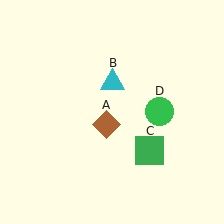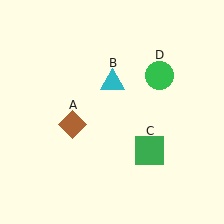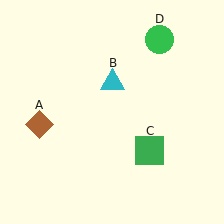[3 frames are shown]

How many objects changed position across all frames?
2 objects changed position: brown diamond (object A), green circle (object D).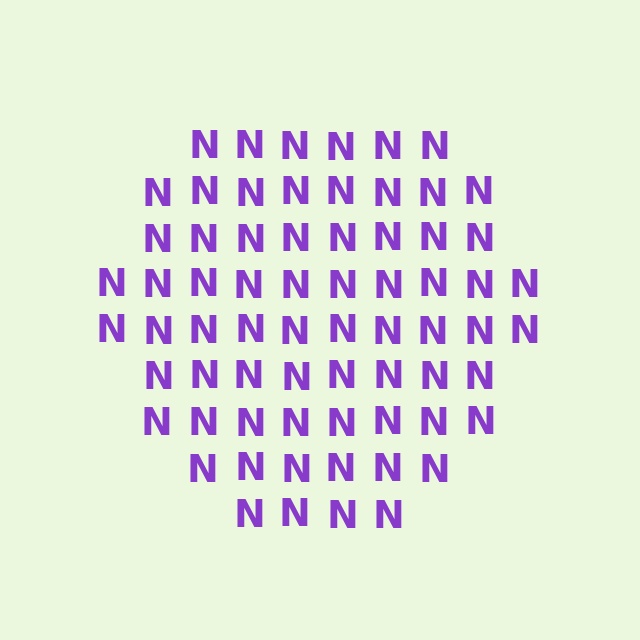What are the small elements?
The small elements are letter N's.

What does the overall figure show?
The overall figure shows a circle.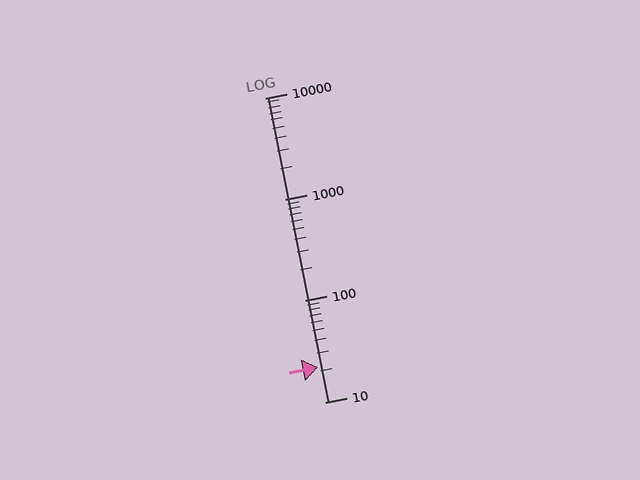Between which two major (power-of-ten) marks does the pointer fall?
The pointer is between 10 and 100.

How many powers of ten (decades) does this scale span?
The scale spans 3 decades, from 10 to 10000.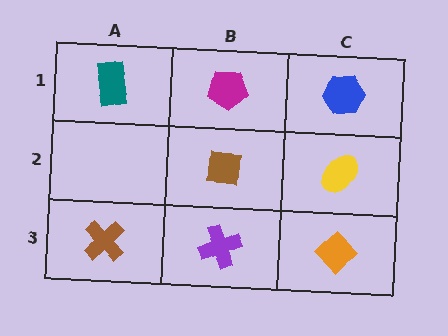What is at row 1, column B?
A magenta pentagon.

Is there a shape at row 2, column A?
No, that cell is empty.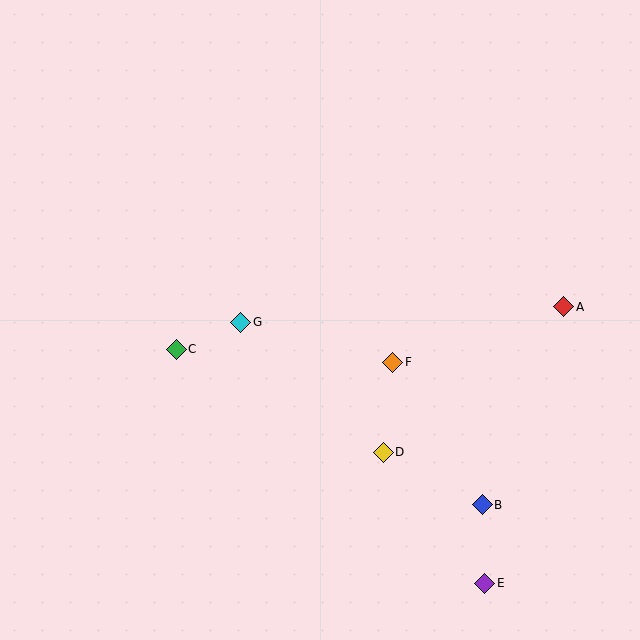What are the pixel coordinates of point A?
Point A is at (564, 307).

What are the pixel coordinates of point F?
Point F is at (393, 362).